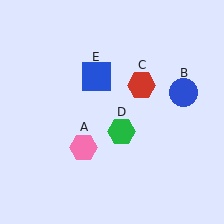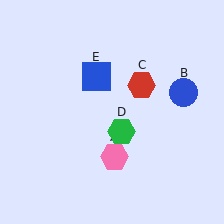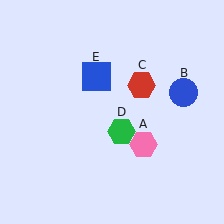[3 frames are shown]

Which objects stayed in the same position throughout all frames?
Blue circle (object B) and red hexagon (object C) and green hexagon (object D) and blue square (object E) remained stationary.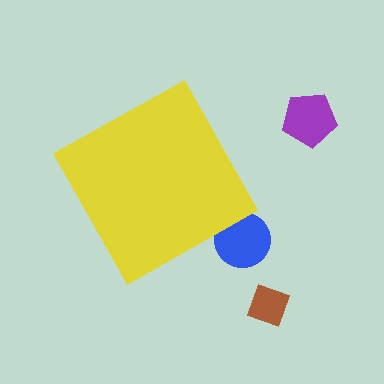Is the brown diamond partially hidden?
No, the brown diamond is fully visible.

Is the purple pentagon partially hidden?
No, the purple pentagon is fully visible.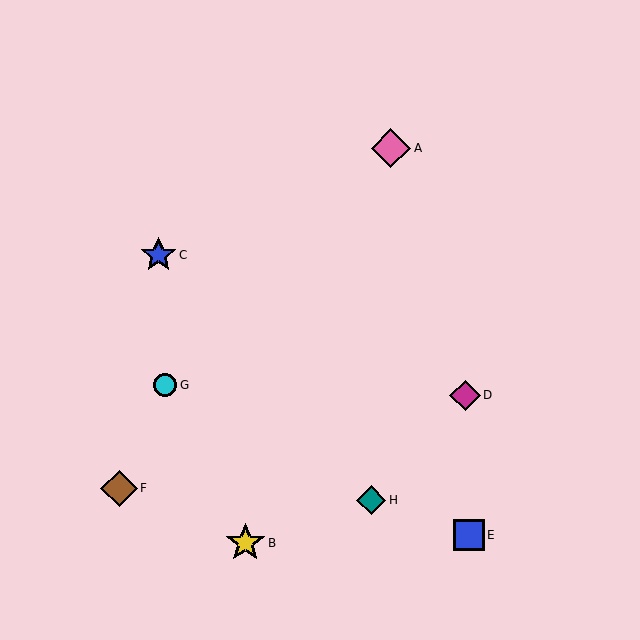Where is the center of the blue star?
The center of the blue star is at (158, 255).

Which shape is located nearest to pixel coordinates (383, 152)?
The pink diamond (labeled A) at (391, 148) is nearest to that location.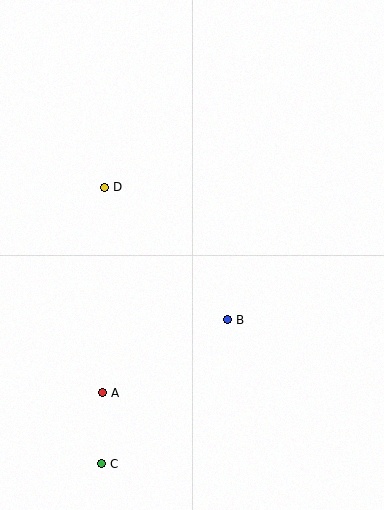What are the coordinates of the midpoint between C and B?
The midpoint between C and B is at (164, 392).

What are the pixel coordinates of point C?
Point C is at (101, 464).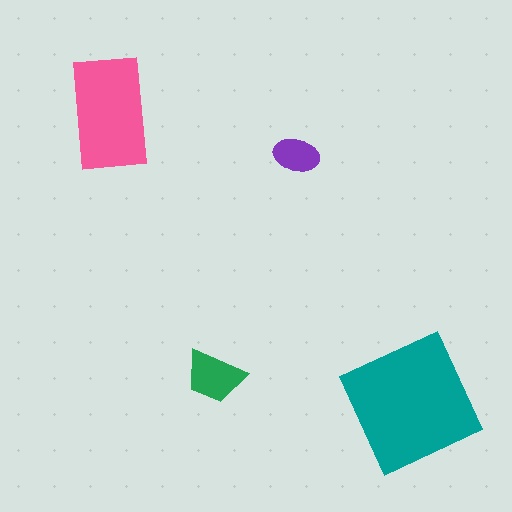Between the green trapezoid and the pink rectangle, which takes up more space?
The pink rectangle.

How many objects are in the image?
There are 4 objects in the image.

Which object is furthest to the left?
The pink rectangle is leftmost.